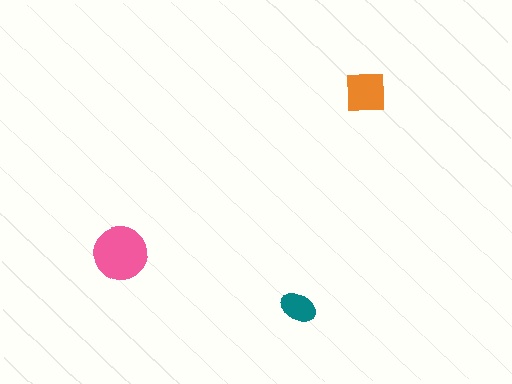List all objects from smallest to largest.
The teal ellipse, the orange square, the pink circle.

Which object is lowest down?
The teal ellipse is bottommost.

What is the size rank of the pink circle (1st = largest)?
1st.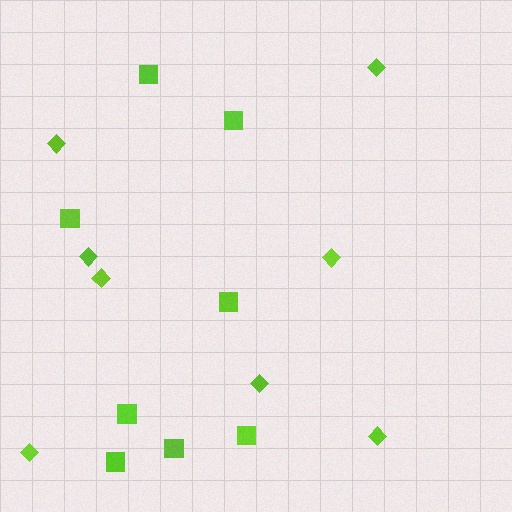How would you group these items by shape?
There are 2 groups: one group of squares (8) and one group of diamonds (8).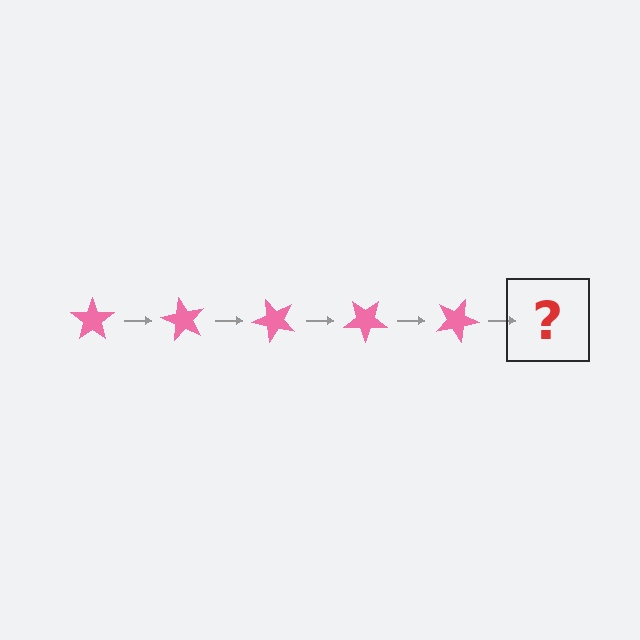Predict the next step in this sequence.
The next step is a pink star rotated 300 degrees.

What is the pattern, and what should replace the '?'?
The pattern is that the star rotates 60 degrees each step. The '?' should be a pink star rotated 300 degrees.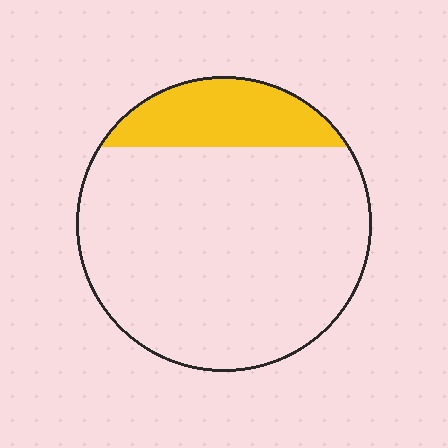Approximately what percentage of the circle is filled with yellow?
Approximately 20%.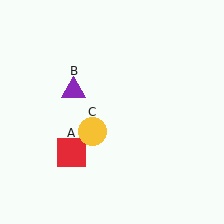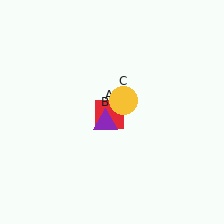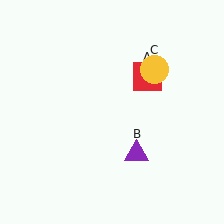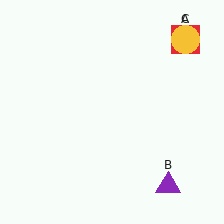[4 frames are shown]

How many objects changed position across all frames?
3 objects changed position: red square (object A), purple triangle (object B), yellow circle (object C).